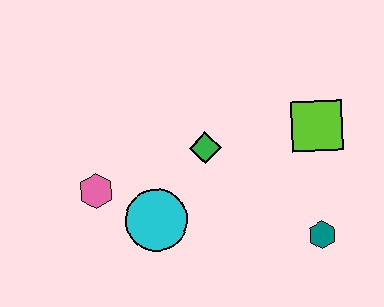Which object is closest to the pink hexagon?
The cyan circle is closest to the pink hexagon.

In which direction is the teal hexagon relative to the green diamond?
The teal hexagon is to the right of the green diamond.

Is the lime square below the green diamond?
No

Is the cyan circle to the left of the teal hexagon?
Yes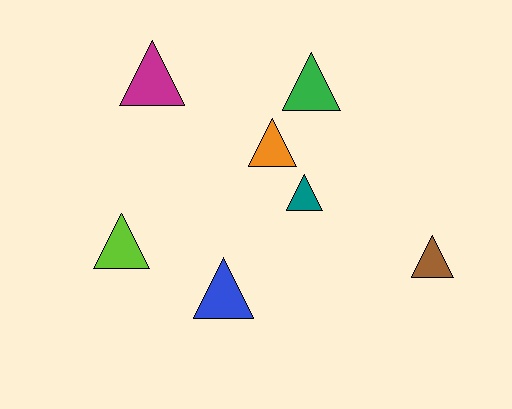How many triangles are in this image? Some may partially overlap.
There are 7 triangles.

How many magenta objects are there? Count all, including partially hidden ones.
There is 1 magenta object.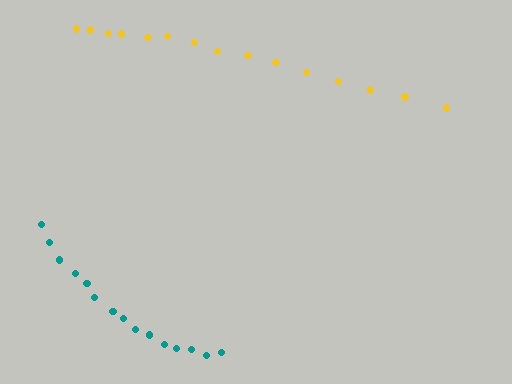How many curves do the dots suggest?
There are 2 distinct paths.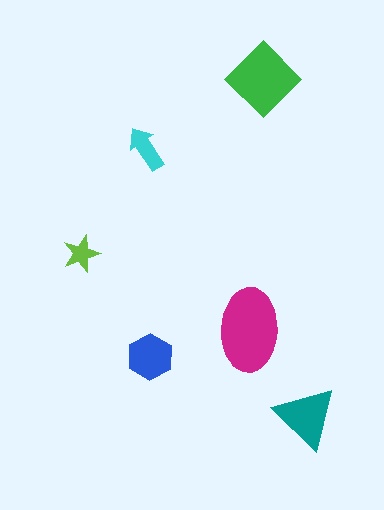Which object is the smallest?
The lime star.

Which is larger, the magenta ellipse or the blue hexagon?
The magenta ellipse.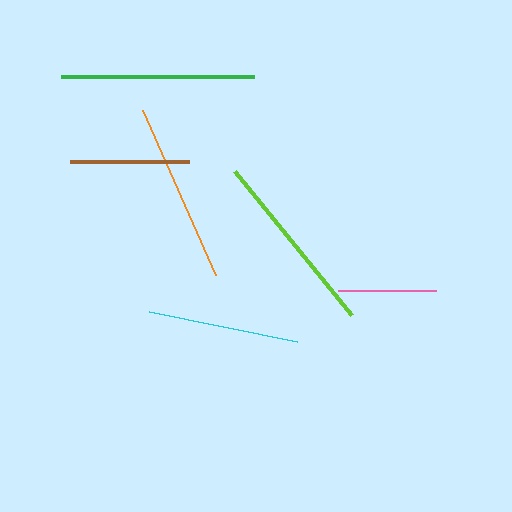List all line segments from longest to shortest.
From longest to shortest: green, lime, orange, cyan, brown, pink.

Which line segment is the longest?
The green line is the longest at approximately 193 pixels.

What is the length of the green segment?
The green segment is approximately 193 pixels long.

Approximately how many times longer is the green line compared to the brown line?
The green line is approximately 1.6 times the length of the brown line.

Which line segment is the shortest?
The pink line is the shortest at approximately 98 pixels.